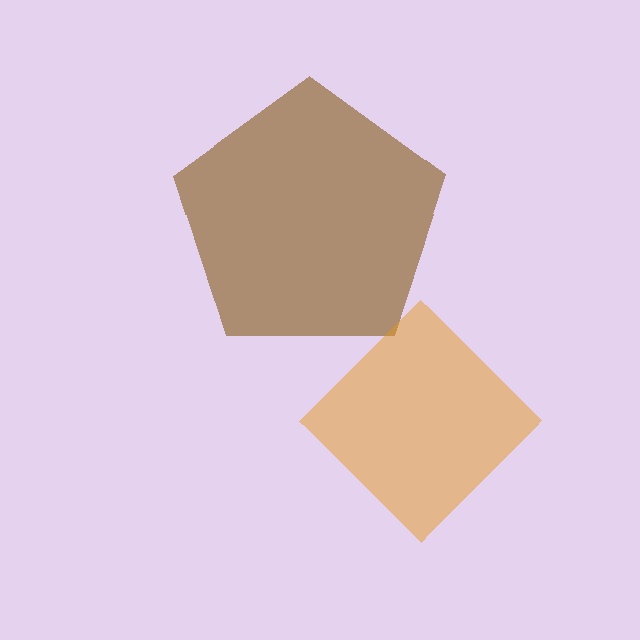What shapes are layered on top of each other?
The layered shapes are: a brown pentagon, an orange diamond.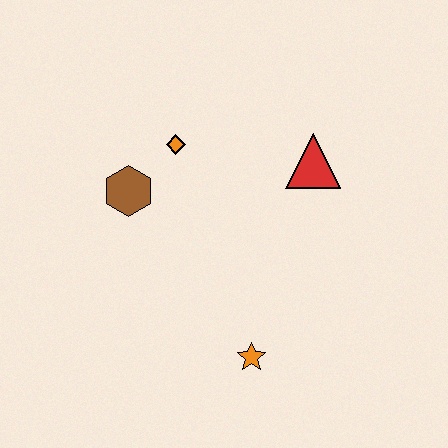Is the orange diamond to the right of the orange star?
No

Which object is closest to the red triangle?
The orange diamond is closest to the red triangle.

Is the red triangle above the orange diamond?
No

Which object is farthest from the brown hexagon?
The orange star is farthest from the brown hexagon.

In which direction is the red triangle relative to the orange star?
The red triangle is above the orange star.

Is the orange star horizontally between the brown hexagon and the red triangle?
Yes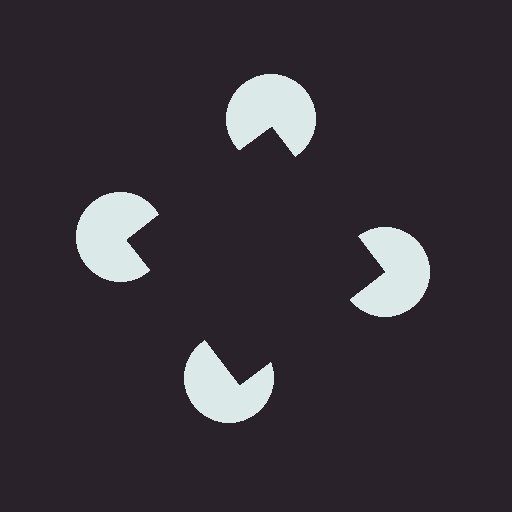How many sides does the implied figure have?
4 sides.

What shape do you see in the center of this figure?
An illusory square — its edges are inferred from the aligned wedge cuts in the pac-man discs, not physically drawn.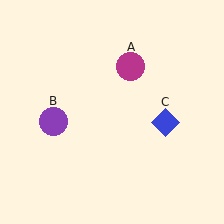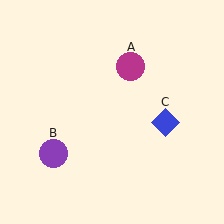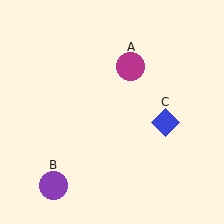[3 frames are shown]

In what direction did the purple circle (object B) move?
The purple circle (object B) moved down.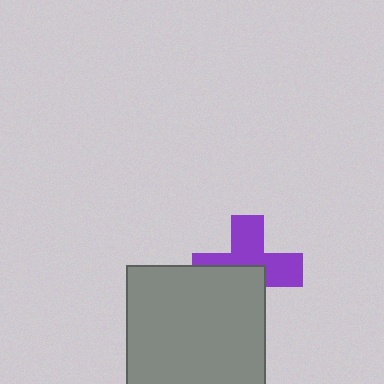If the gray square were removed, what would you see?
You would see the complete purple cross.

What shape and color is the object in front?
The object in front is a gray square.